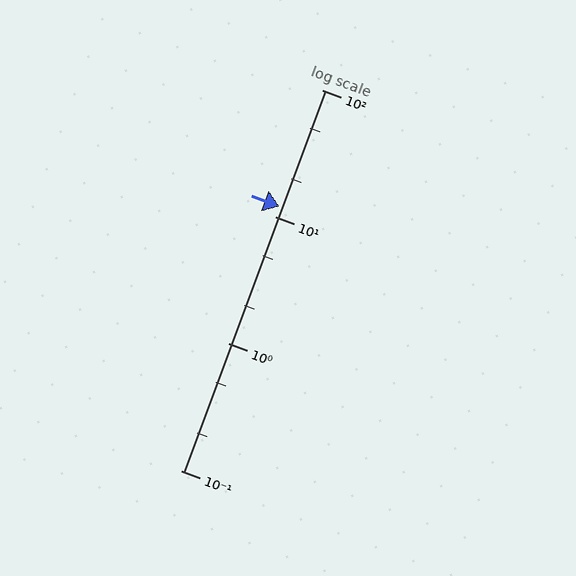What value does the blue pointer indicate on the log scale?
The pointer indicates approximately 12.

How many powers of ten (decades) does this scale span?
The scale spans 3 decades, from 0.1 to 100.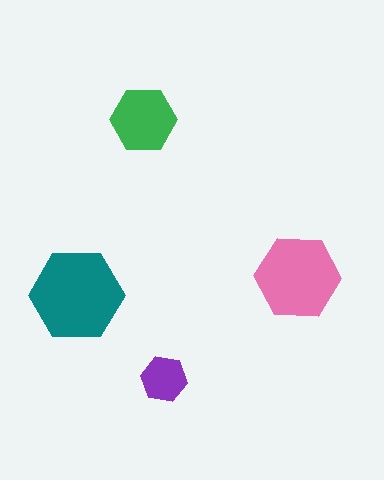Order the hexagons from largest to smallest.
the teal one, the pink one, the green one, the purple one.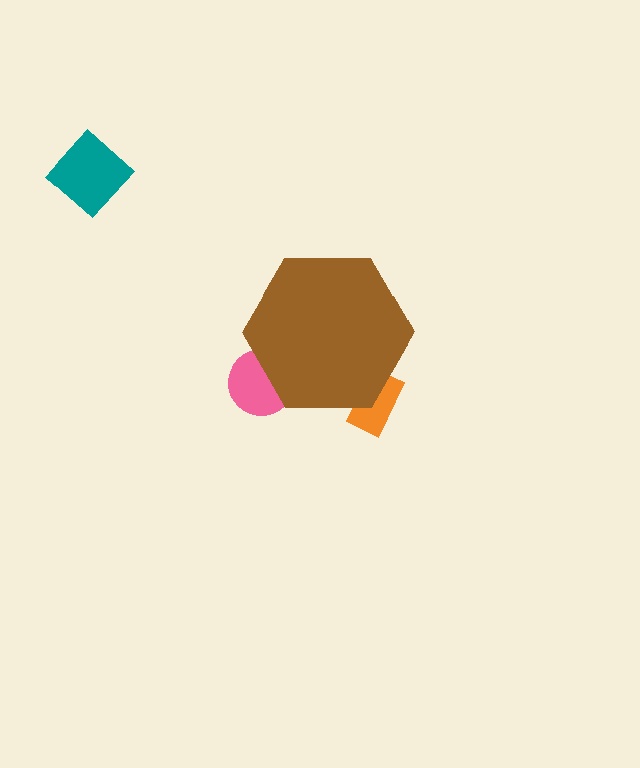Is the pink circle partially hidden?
Yes, the pink circle is partially hidden behind the brown hexagon.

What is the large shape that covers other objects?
A brown hexagon.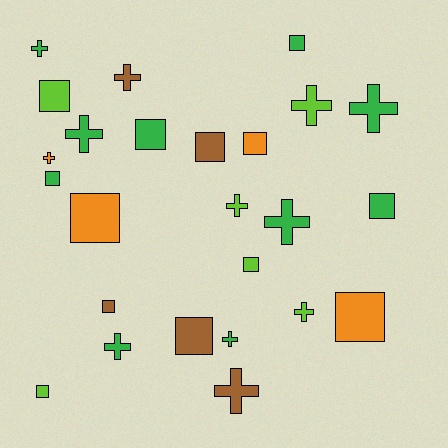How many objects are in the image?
There are 25 objects.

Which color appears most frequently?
Green, with 10 objects.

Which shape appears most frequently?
Square, with 13 objects.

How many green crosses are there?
There are 6 green crosses.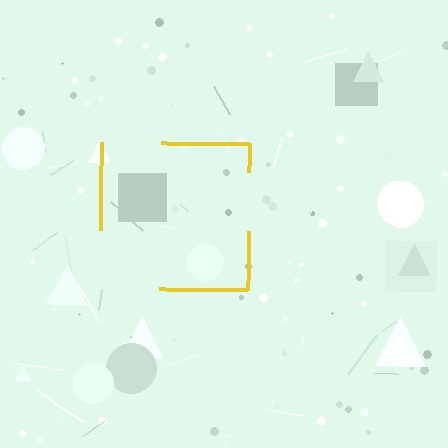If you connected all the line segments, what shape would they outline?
They would outline a square.